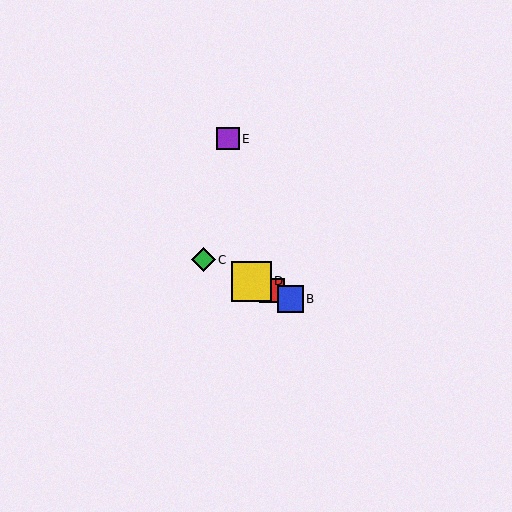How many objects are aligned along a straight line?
4 objects (A, B, C, D) are aligned along a straight line.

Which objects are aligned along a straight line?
Objects A, B, C, D are aligned along a straight line.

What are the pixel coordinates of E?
Object E is at (228, 139).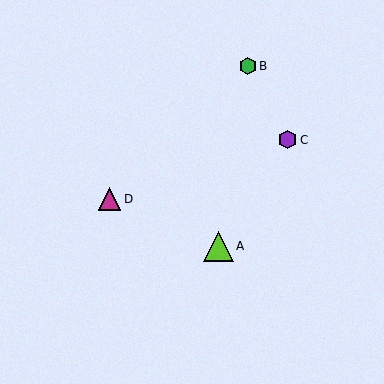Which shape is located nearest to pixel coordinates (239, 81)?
The green hexagon (labeled B) at (248, 66) is nearest to that location.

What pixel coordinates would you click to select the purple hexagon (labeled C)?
Click at (288, 140) to select the purple hexagon C.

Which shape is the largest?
The lime triangle (labeled A) is the largest.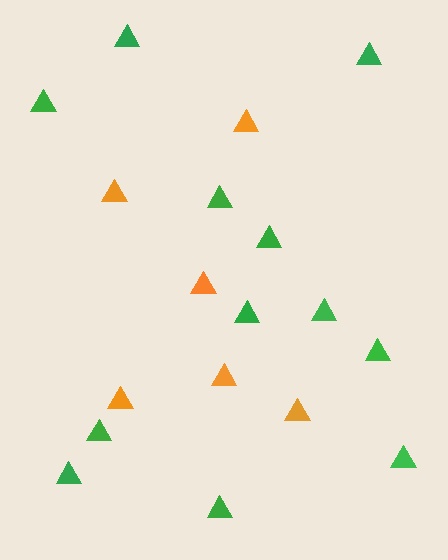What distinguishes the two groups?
There are 2 groups: one group of orange triangles (6) and one group of green triangles (12).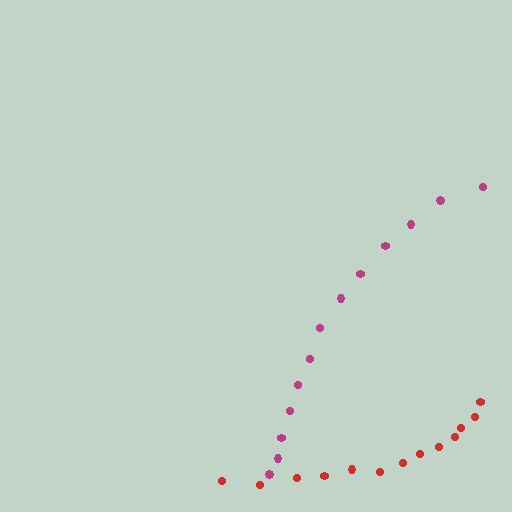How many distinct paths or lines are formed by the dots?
There are 2 distinct paths.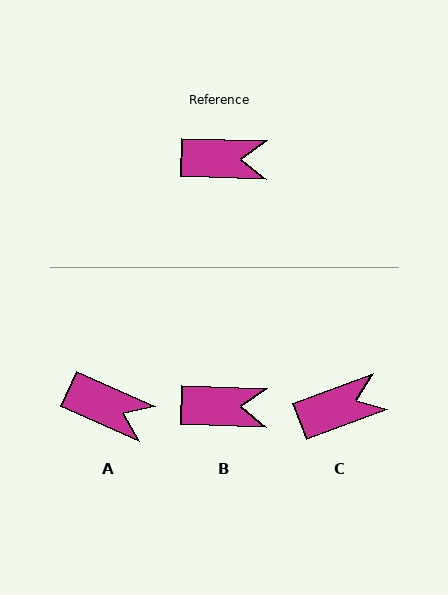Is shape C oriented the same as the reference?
No, it is off by about 22 degrees.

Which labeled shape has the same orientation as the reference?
B.